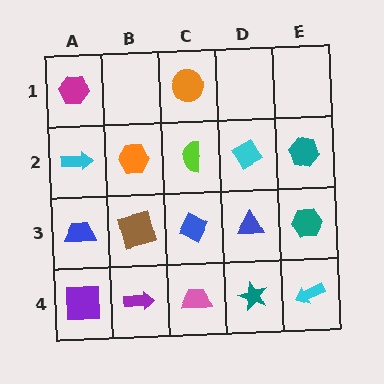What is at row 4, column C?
A pink trapezoid.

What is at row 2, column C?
A lime semicircle.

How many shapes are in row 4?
5 shapes.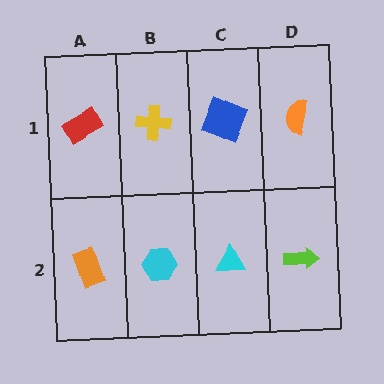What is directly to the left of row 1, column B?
A red rectangle.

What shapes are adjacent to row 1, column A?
An orange rectangle (row 2, column A), a yellow cross (row 1, column B).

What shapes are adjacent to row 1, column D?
A lime arrow (row 2, column D), a blue square (row 1, column C).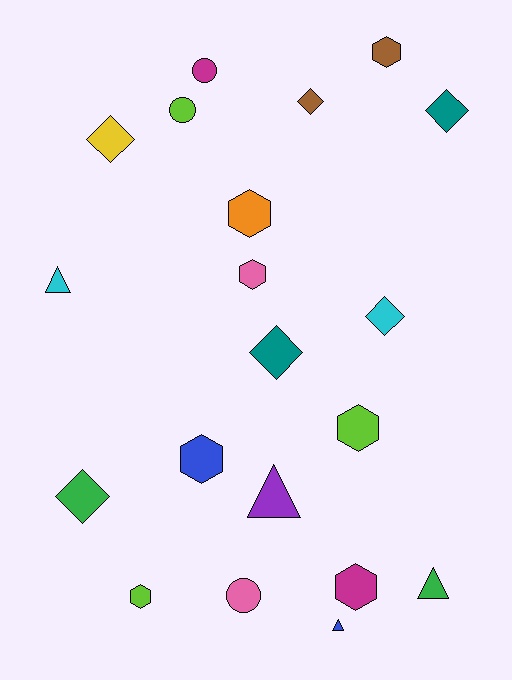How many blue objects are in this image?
There are 2 blue objects.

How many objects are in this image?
There are 20 objects.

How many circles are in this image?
There are 3 circles.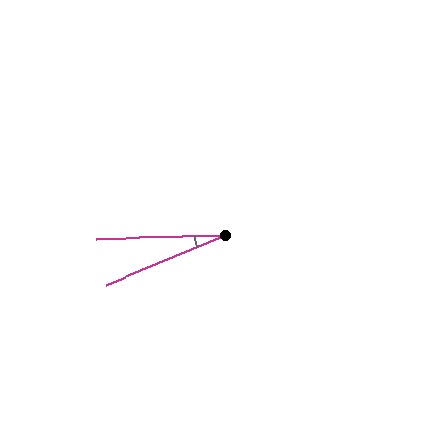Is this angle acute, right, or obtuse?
It is acute.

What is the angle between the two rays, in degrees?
Approximately 21 degrees.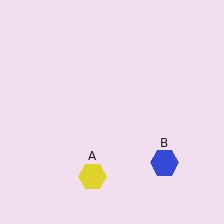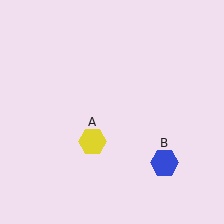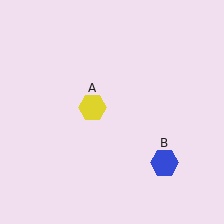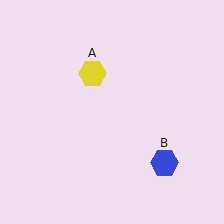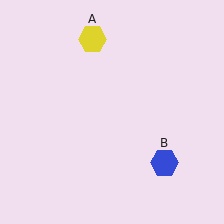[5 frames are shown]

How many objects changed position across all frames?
1 object changed position: yellow hexagon (object A).